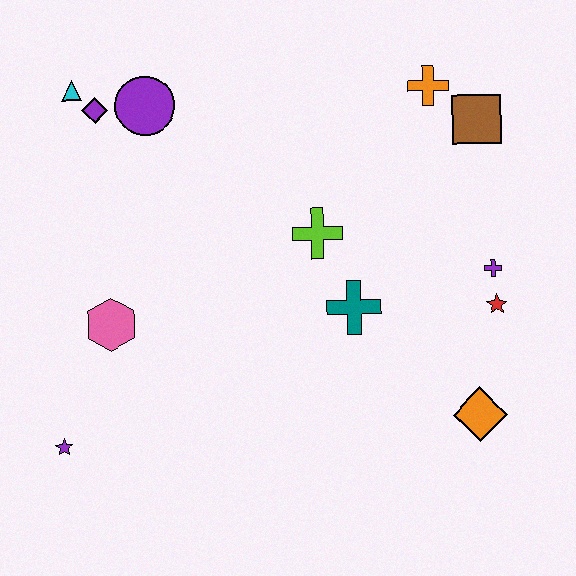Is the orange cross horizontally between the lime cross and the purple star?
No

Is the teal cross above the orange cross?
No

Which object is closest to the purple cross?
The red star is closest to the purple cross.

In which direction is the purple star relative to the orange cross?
The purple star is to the left of the orange cross.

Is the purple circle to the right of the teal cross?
No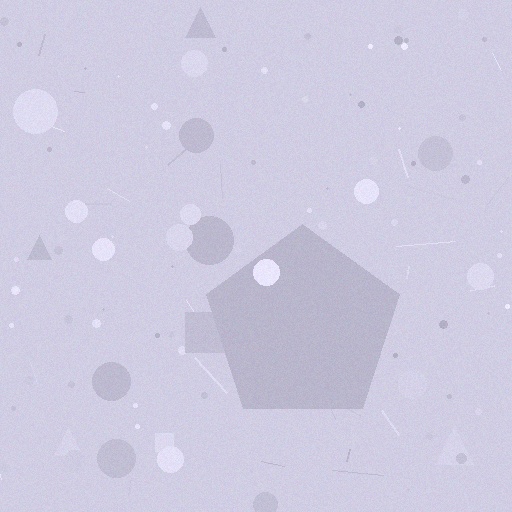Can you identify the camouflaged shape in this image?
The camouflaged shape is a pentagon.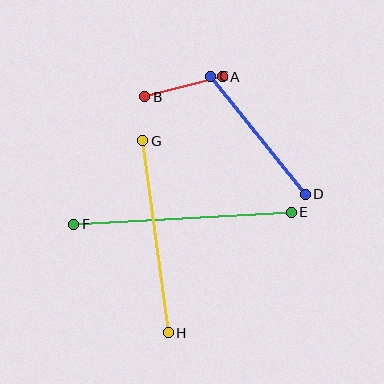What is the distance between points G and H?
The distance is approximately 194 pixels.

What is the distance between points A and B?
The distance is approximately 80 pixels.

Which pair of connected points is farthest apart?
Points E and F are farthest apart.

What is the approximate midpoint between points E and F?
The midpoint is at approximately (183, 218) pixels.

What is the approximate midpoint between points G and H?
The midpoint is at approximately (156, 237) pixels.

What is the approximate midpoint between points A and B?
The midpoint is at approximately (184, 87) pixels.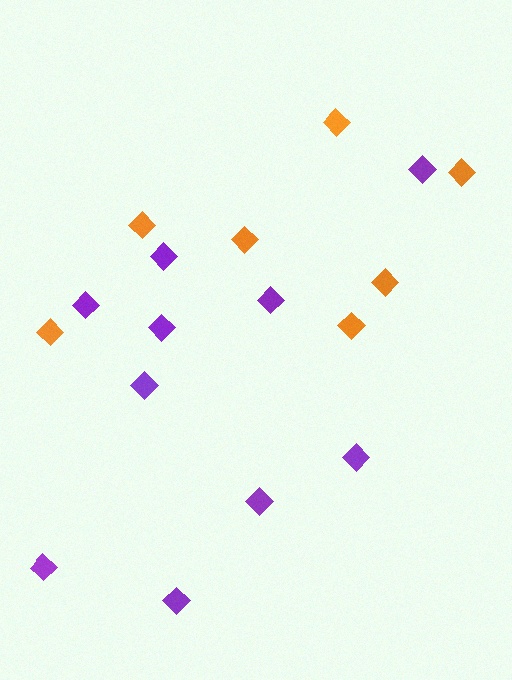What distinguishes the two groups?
There are 2 groups: one group of purple diamonds (10) and one group of orange diamonds (7).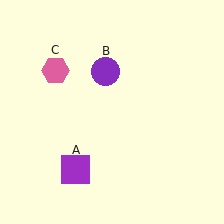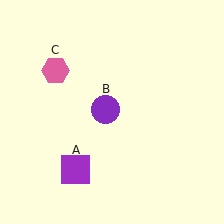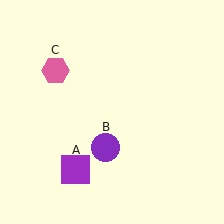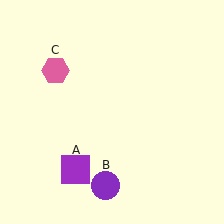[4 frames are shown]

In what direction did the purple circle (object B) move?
The purple circle (object B) moved down.